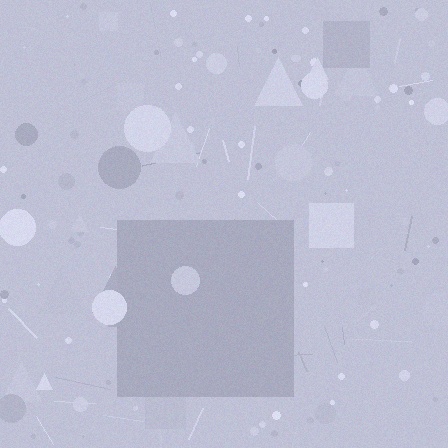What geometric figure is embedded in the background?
A square is embedded in the background.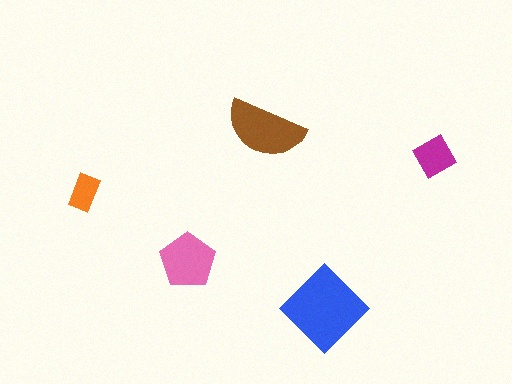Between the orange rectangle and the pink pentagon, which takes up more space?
The pink pentagon.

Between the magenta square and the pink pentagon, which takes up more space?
The pink pentagon.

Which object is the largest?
The blue diamond.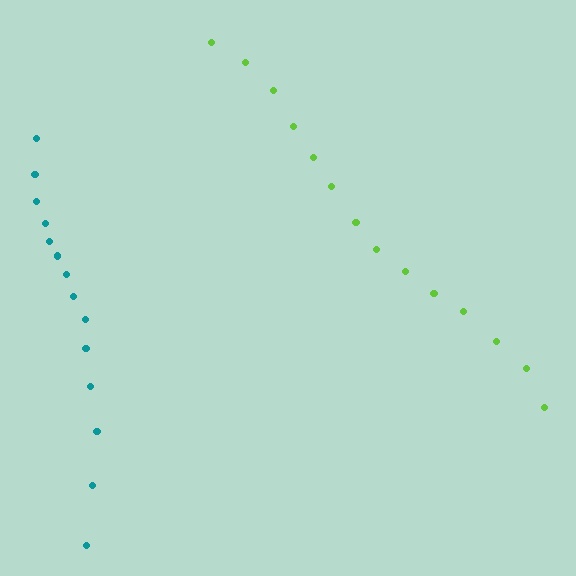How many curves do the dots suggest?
There are 2 distinct paths.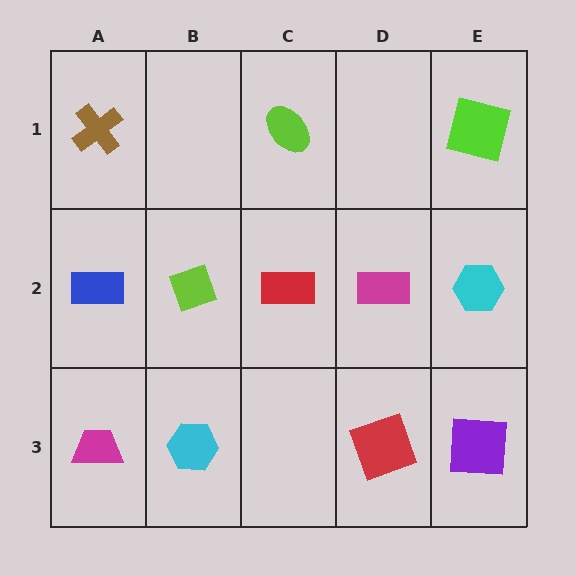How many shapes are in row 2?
5 shapes.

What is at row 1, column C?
A lime ellipse.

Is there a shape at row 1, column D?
No, that cell is empty.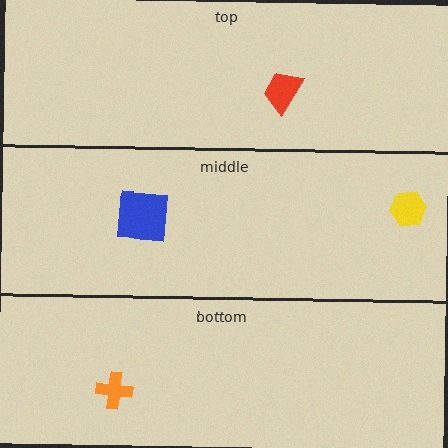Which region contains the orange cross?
The bottom region.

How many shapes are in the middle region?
2.